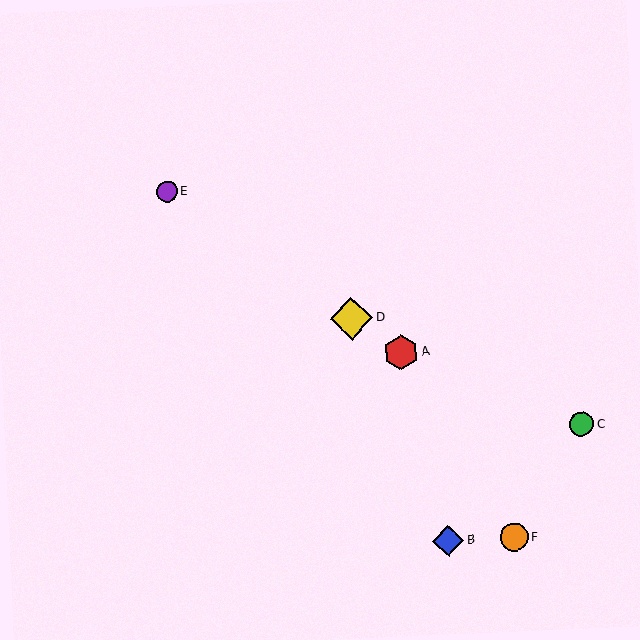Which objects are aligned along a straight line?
Objects A, D, E are aligned along a straight line.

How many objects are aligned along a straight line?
3 objects (A, D, E) are aligned along a straight line.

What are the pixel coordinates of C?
Object C is at (582, 424).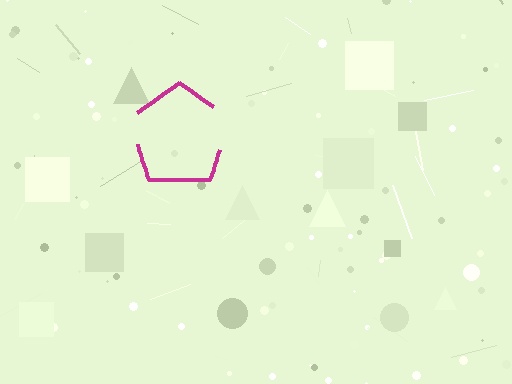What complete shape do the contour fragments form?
The contour fragments form a pentagon.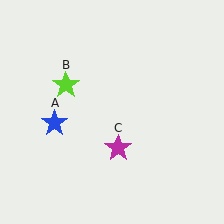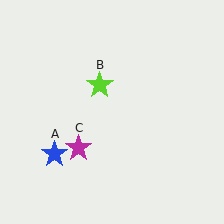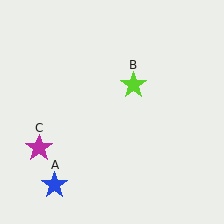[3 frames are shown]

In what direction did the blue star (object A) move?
The blue star (object A) moved down.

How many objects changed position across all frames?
3 objects changed position: blue star (object A), lime star (object B), magenta star (object C).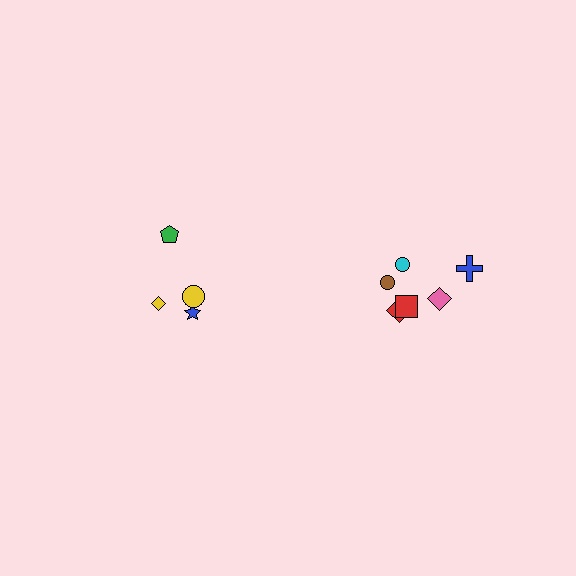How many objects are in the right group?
There are 6 objects.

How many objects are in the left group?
There are 4 objects.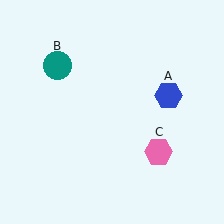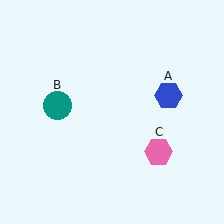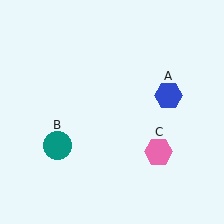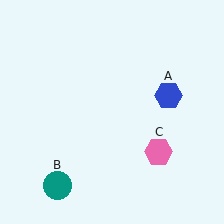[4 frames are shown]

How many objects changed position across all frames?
1 object changed position: teal circle (object B).